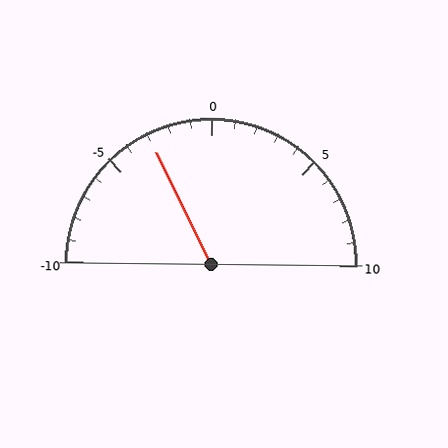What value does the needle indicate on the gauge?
The needle indicates approximately -3.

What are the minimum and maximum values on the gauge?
The gauge ranges from -10 to 10.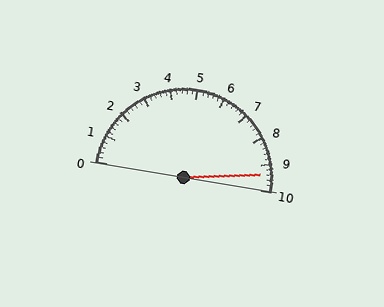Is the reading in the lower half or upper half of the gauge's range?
The reading is in the upper half of the range (0 to 10).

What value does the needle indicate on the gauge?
The needle indicates approximately 9.4.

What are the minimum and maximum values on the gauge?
The gauge ranges from 0 to 10.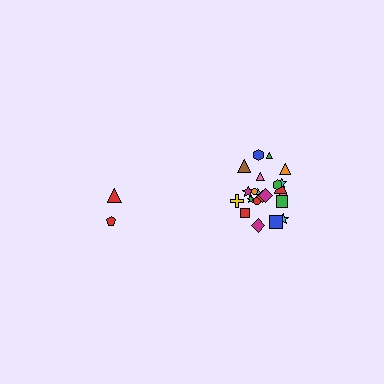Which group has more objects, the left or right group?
The right group.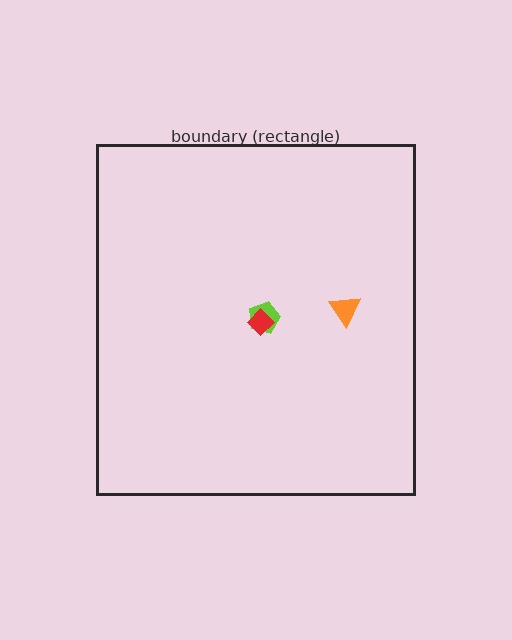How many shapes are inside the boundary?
3 inside, 0 outside.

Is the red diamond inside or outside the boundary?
Inside.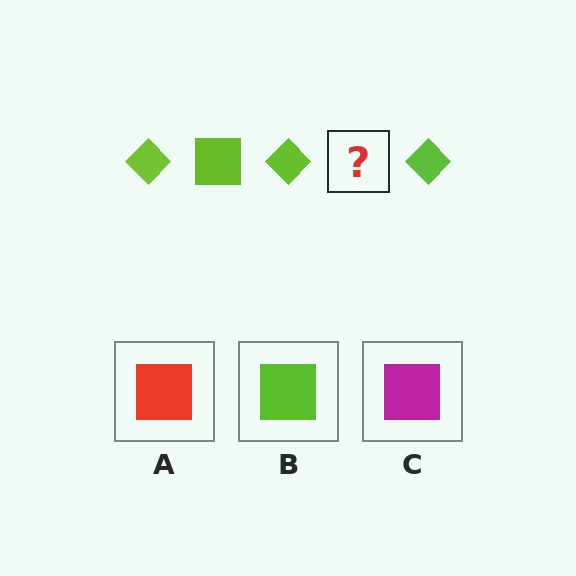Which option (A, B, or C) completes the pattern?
B.